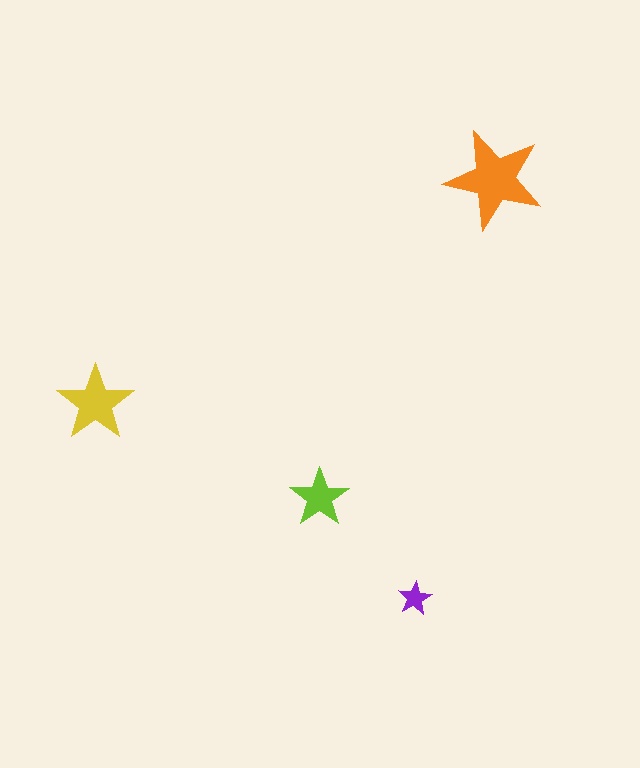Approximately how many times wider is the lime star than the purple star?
About 2 times wider.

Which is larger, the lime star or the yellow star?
The yellow one.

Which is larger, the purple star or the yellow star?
The yellow one.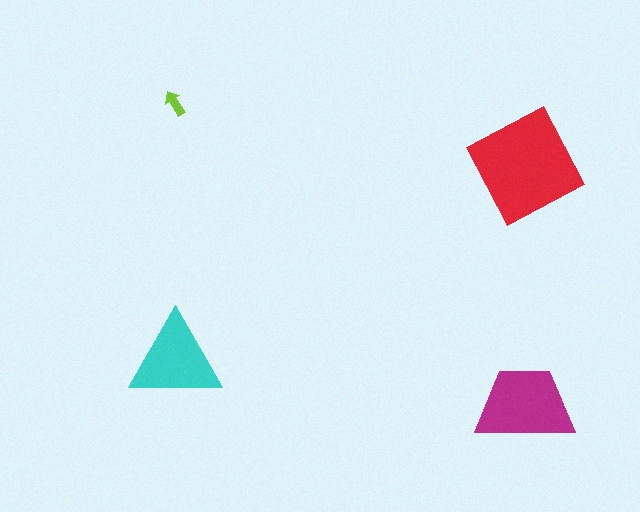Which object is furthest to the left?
The lime arrow is leftmost.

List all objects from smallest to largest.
The lime arrow, the cyan triangle, the magenta trapezoid, the red diamond.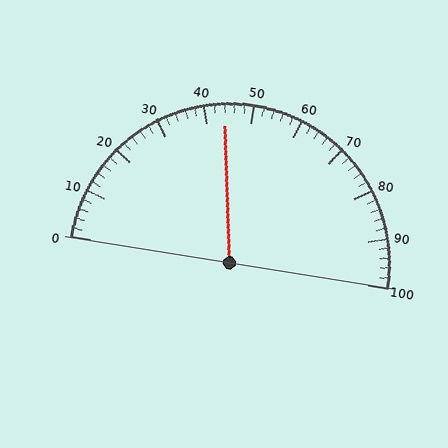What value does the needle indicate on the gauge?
The needle indicates approximately 44.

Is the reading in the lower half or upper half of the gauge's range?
The reading is in the lower half of the range (0 to 100).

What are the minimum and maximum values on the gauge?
The gauge ranges from 0 to 100.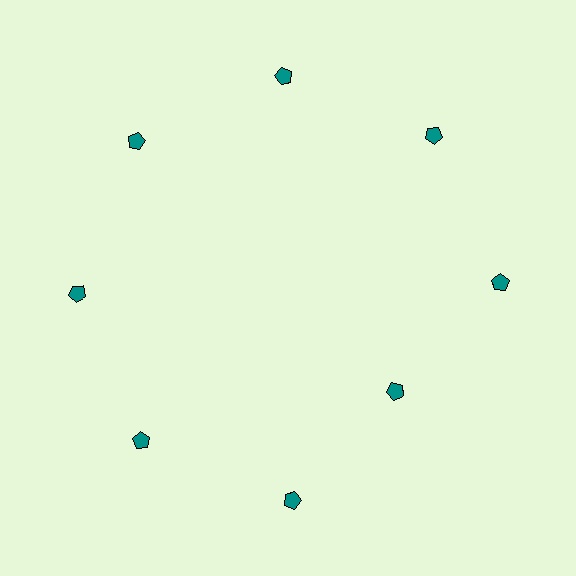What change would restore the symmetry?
The symmetry would be restored by moving it outward, back onto the ring so that all 8 pentagons sit at equal angles and equal distance from the center.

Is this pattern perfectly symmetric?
No. The 8 teal pentagons are arranged in a ring, but one element near the 4 o'clock position is pulled inward toward the center, breaking the 8-fold rotational symmetry.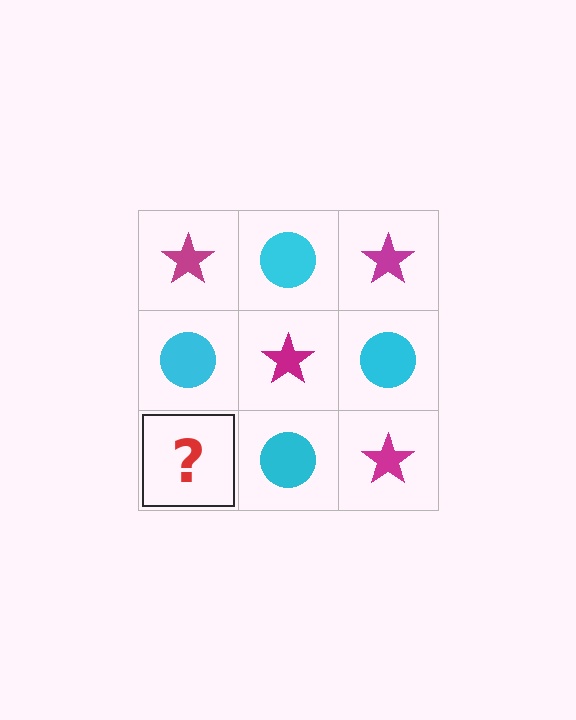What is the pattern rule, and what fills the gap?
The rule is that it alternates magenta star and cyan circle in a checkerboard pattern. The gap should be filled with a magenta star.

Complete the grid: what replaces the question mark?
The question mark should be replaced with a magenta star.